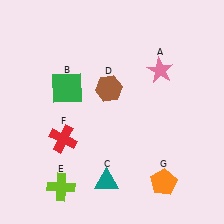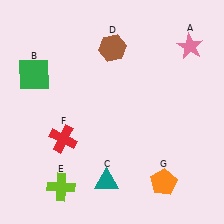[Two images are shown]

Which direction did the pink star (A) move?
The pink star (A) moved right.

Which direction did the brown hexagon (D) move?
The brown hexagon (D) moved up.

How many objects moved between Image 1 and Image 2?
3 objects moved between the two images.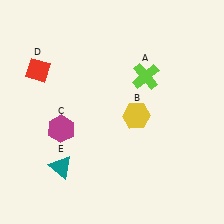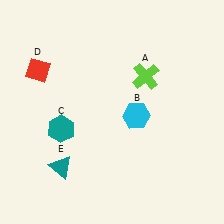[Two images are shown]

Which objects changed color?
B changed from yellow to cyan. C changed from magenta to teal.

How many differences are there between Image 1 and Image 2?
There are 2 differences between the two images.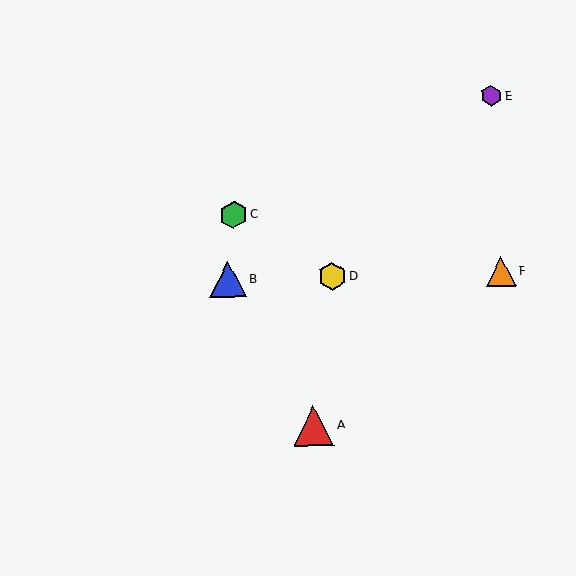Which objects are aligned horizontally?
Objects B, D, F are aligned horizontally.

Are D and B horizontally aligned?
Yes, both are at y≈276.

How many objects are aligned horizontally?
3 objects (B, D, F) are aligned horizontally.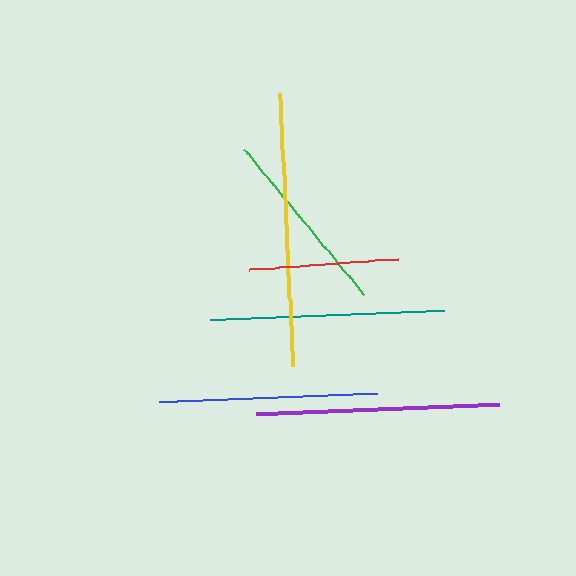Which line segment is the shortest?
The red line is the shortest at approximately 149 pixels.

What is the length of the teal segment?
The teal segment is approximately 234 pixels long.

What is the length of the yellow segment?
The yellow segment is approximately 273 pixels long.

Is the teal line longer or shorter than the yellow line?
The yellow line is longer than the teal line.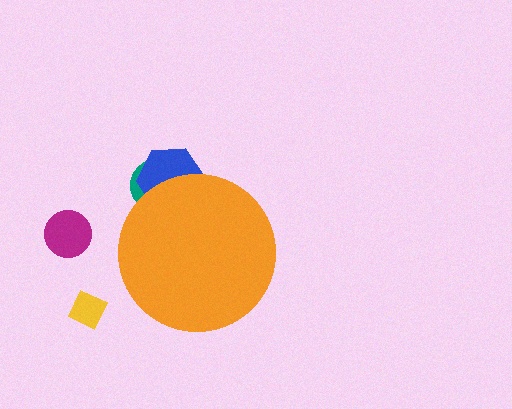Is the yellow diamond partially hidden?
No, the yellow diamond is fully visible.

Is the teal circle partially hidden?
Yes, the teal circle is partially hidden behind the orange circle.